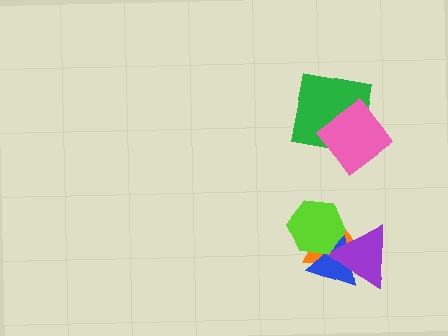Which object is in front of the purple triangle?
The lime hexagon is in front of the purple triangle.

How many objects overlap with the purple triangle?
3 objects overlap with the purple triangle.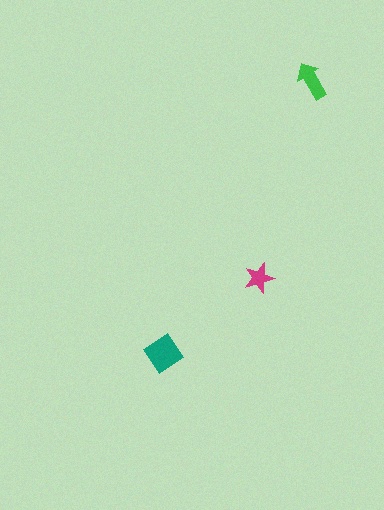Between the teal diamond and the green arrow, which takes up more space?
The teal diamond.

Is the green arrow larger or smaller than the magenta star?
Larger.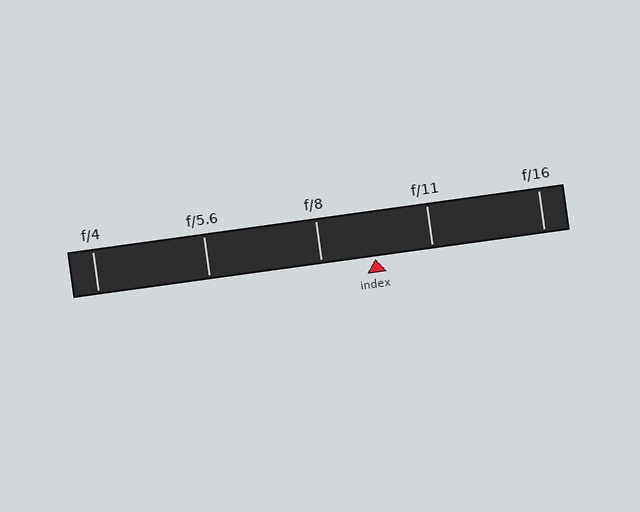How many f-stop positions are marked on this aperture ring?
There are 5 f-stop positions marked.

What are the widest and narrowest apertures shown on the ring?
The widest aperture shown is f/4 and the narrowest is f/16.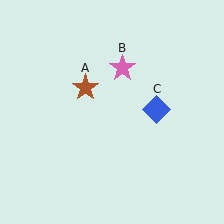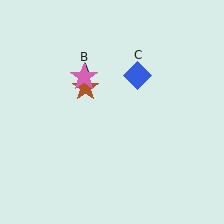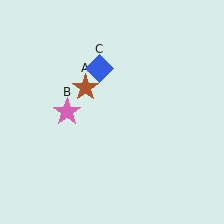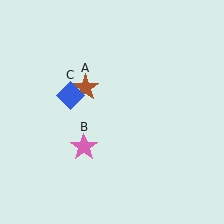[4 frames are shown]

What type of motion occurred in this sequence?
The pink star (object B), blue diamond (object C) rotated counterclockwise around the center of the scene.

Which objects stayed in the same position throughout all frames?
Brown star (object A) remained stationary.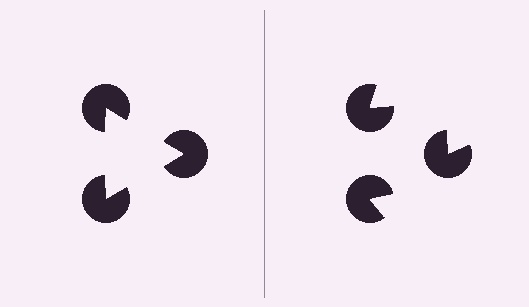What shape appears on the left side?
An illusory triangle.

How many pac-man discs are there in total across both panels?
6 — 3 on each side.